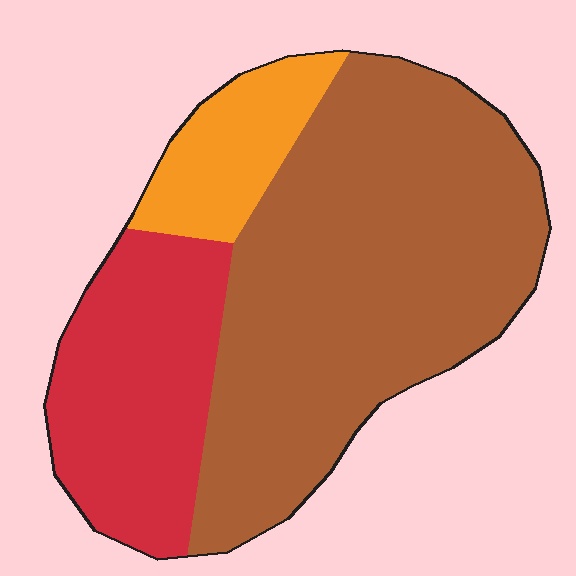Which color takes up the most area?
Brown, at roughly 60%.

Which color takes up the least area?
Orange, at roughly 10%.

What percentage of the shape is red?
Red takes up about one quarter (1/4) of the shape.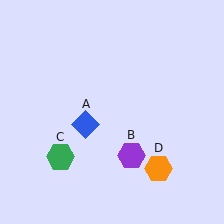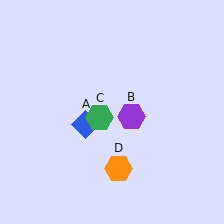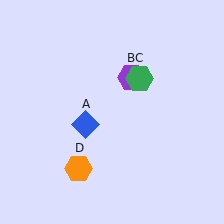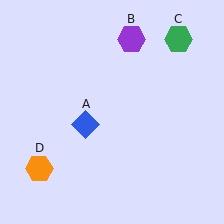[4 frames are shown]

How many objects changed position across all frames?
3 objects changed position: purple hexagon (object B), green hexagon (object C), orange hexagon (object D).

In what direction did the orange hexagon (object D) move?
The orange hexagon (object D) moved left.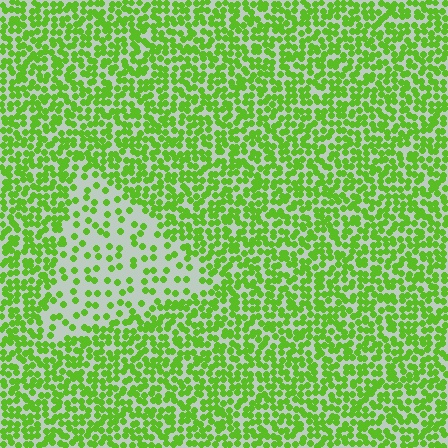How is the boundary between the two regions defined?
The boundary is defined by a change in element density (approximately 2.6x ratio). All elements are the same color, size, and shape.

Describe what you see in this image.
The image contains small lime elements arranged at two different densities. A triangle-shaped region is visible where the elements are less densely packed than the surrounding area.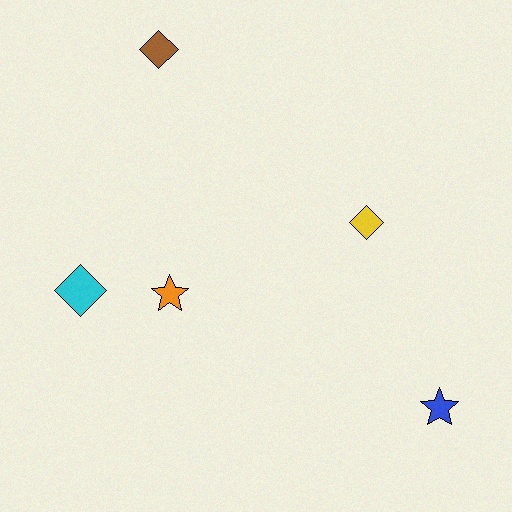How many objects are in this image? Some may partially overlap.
There are 5 objects.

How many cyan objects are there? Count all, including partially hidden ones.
There is 1 cyan object.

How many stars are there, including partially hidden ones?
There are 2 stars.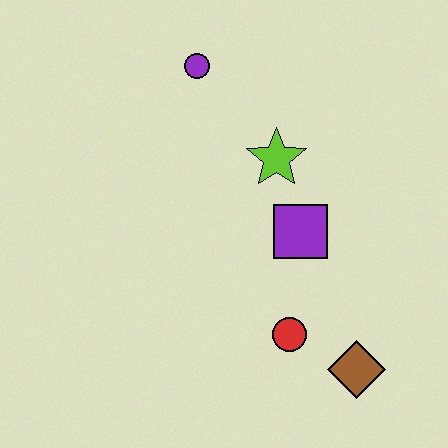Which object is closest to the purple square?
The lime star is closest to the purple square.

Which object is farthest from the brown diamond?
The purple circle is farthest from the brown diamond.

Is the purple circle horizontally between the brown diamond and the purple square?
No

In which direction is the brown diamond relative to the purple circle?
The brown diamond is below the purple circle.